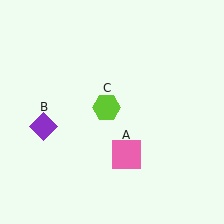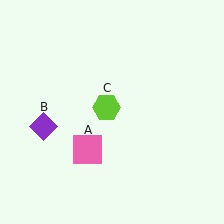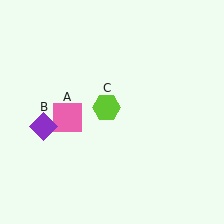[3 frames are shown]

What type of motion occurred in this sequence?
The pink square (object A) rotated clockwise around the center of the scene.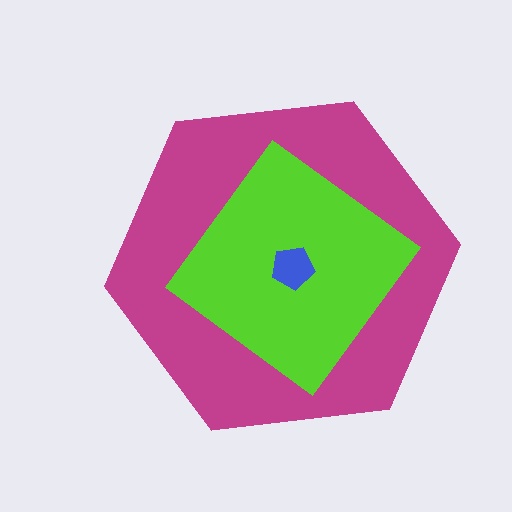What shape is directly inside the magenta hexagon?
The lime diamond.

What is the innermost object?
The blue pentagon.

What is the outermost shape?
The magenta hexagon.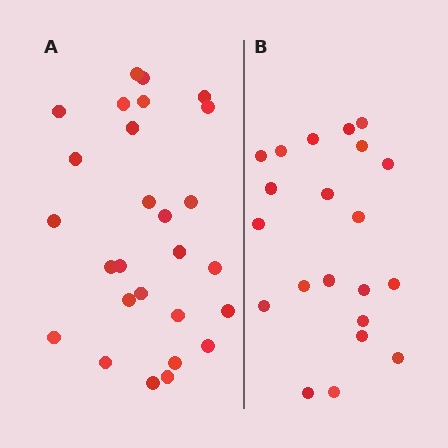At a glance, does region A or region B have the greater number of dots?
Region A (the left region) has more dots.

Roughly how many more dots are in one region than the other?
Region A has about 6 more dots than region B.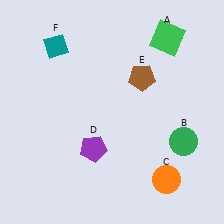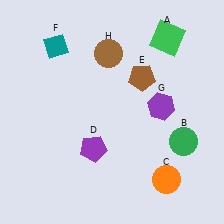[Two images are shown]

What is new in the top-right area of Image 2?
A purple hexagon (G) was added in the top-right area of Image 2.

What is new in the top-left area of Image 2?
A brown circle (H) was added in the top-left area of Image 2.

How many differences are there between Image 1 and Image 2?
There are 2 differences between the two images.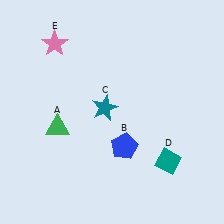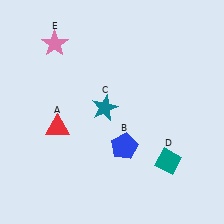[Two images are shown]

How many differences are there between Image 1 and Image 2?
There is 1 difference between the two images.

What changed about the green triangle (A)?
In Image 1, A is green. In Image 2, it changed to red.